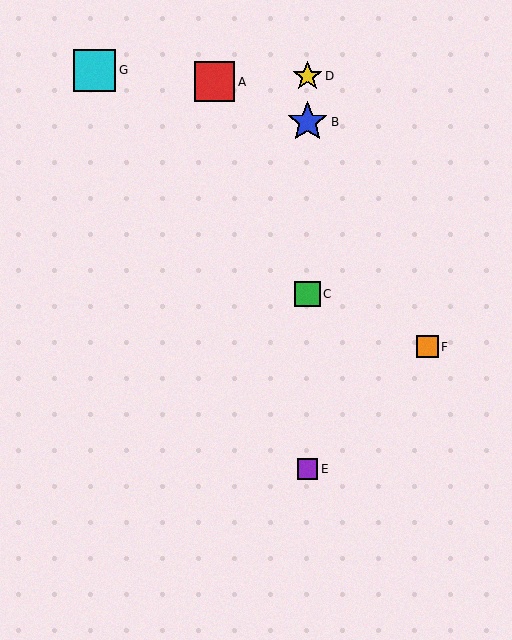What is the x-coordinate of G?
Object G is at x≈95.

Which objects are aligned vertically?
Objects B, C, D, E are aligned vertically.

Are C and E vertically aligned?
Yes, both are at x≈307.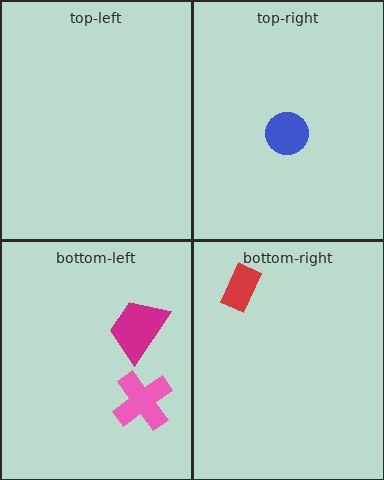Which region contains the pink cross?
The bottom-left region.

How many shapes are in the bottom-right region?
1.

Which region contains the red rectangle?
The bottom-right region.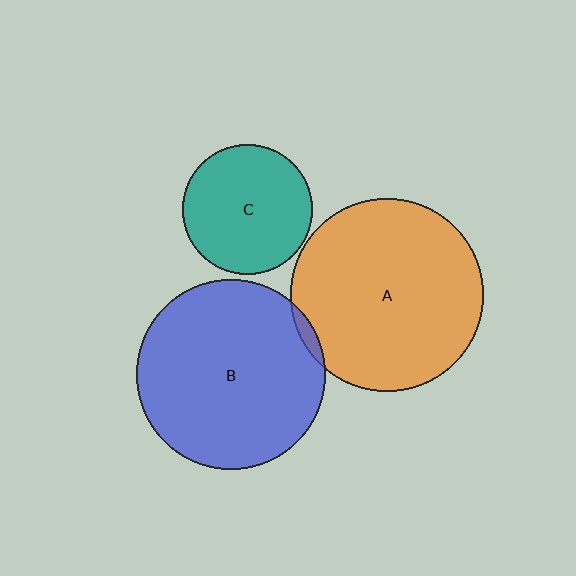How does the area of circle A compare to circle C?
Approximately 2.2 times.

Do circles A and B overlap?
Yes.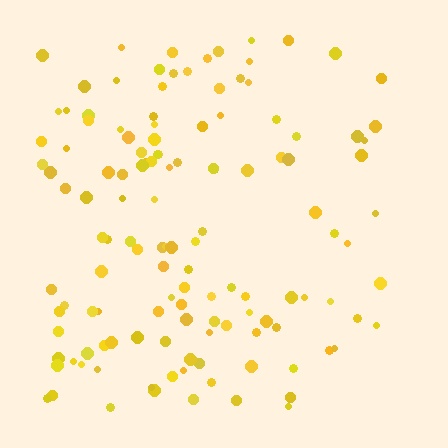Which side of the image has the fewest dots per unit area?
The right.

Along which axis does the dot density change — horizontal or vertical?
Horizontal.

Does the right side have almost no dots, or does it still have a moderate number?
Still a moderate number, just noticeably fewer than the left.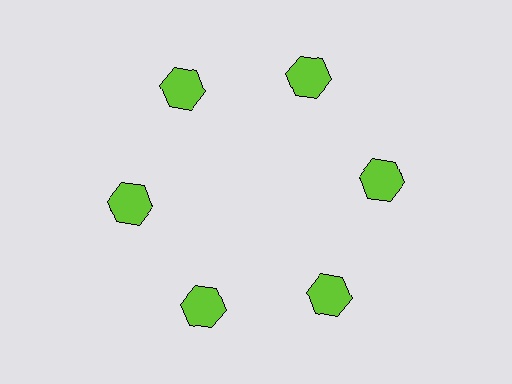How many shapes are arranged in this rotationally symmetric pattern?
There are 6 shapes, arranged in 6 groups of 1.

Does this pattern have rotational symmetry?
Yes, this pattern has 6-fold rotational symmetry. It looks the same after rotating 60 degrees around the center.